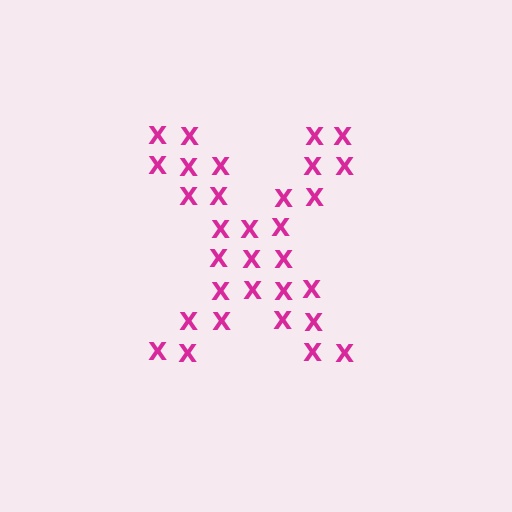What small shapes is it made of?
It is made of small letter X's.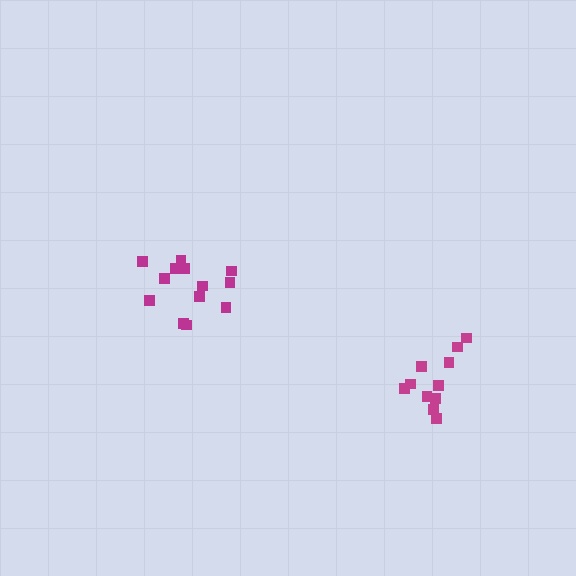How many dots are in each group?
Group 1: 11 dots, Group 2: 13 dots (24 total).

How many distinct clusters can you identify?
There are 2 distinct clusters.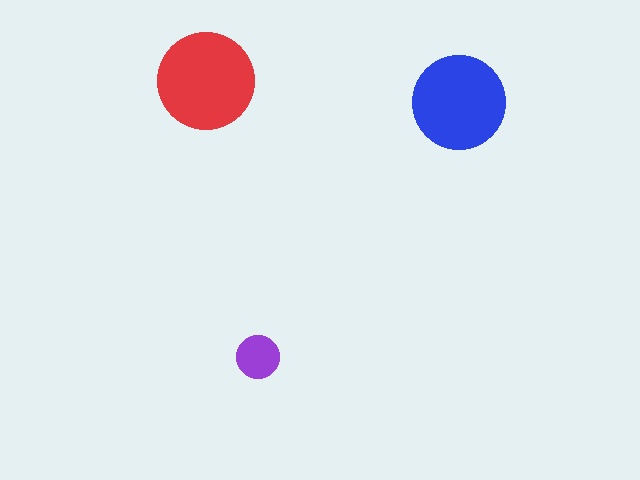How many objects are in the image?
There are 3 objects in the image.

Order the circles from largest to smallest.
the red one, the blue one, the purple one.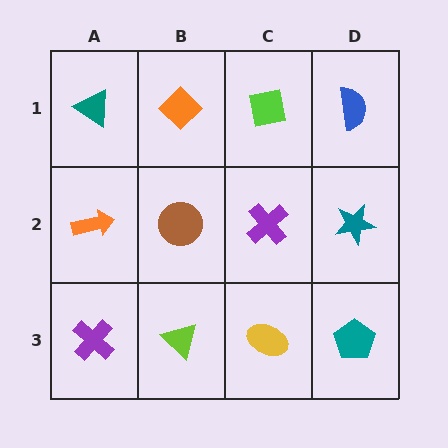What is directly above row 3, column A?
An orange arrow.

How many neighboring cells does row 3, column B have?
3.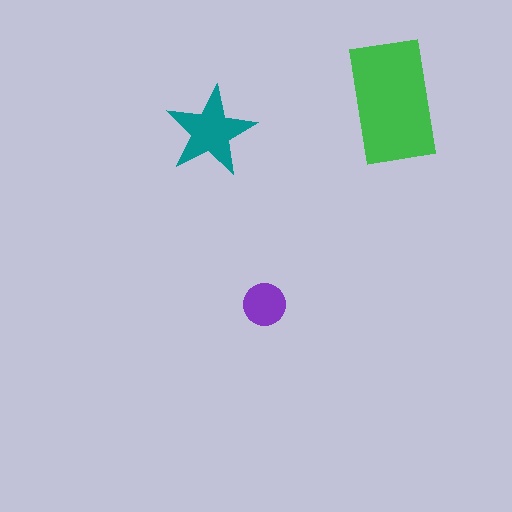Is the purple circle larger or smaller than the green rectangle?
Smaller.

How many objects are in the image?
There are 3 objects in the image.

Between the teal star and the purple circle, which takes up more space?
The teal star.